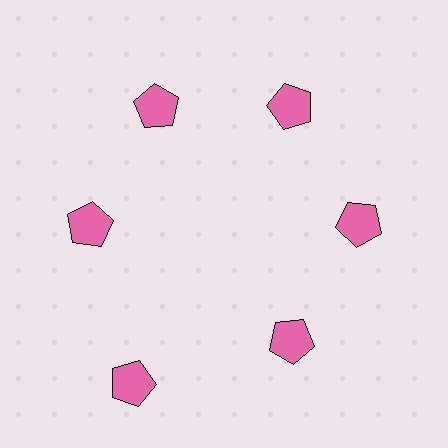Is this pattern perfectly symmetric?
No. The 6 pink pentagons are arranged in a ring, but one element near the 7 o'clock position is pushed outward from the center, breaking the 6-fold rotational symmetry.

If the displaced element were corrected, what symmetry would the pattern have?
It would have 6-fold rotational symmetry — the pattern would map onto itself every 60 degrees.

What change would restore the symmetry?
The symmetry would be restored by moving it inward, back onto the ring so that all 6 pentagons sit at equal angles and equal distance from the center.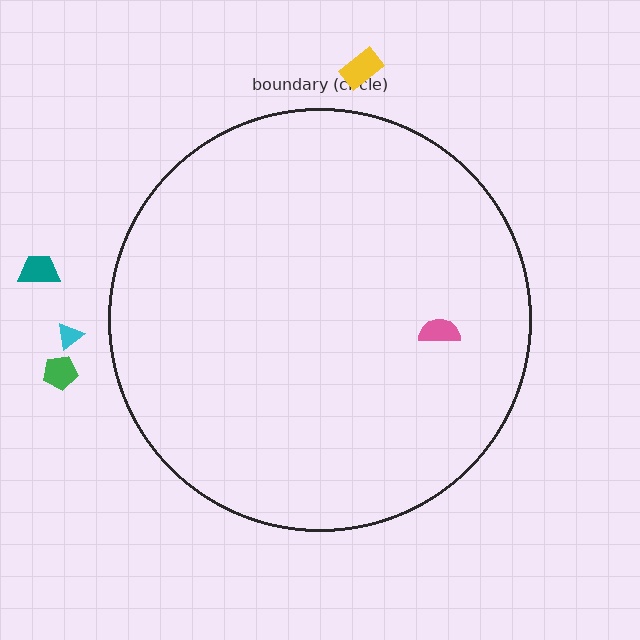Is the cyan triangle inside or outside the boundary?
Outside.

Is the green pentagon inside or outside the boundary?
Outside.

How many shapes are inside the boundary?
1 inside, 4 outside.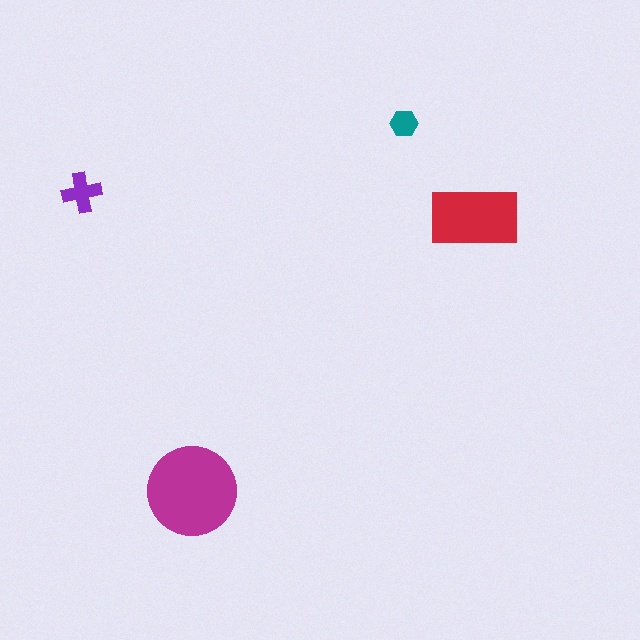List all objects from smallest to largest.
The teal hexagon, the purple cross, the red rectangle, the magenta circle.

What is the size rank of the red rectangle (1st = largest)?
2nd.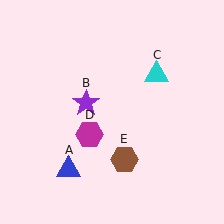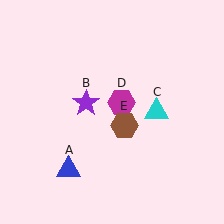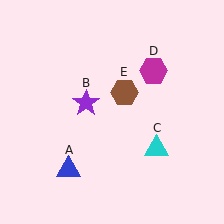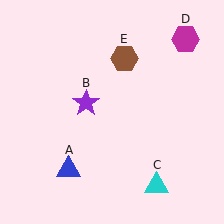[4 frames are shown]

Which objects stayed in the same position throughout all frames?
Blue triangle (object A) and purple star (object B) remained stationary.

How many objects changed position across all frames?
3 objects changed position: cyan triangle (object C), magenta hexagon (object D), brown hexagon (object E).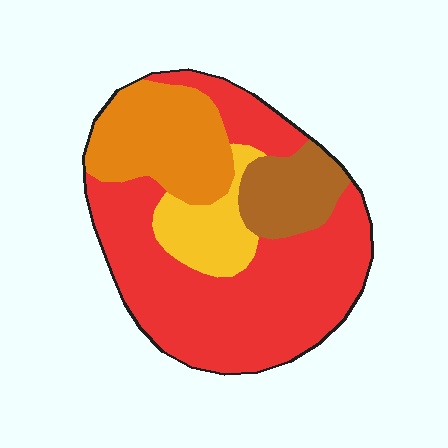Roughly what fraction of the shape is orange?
Orange covers 21% of the shape.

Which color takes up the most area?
Red, at roughly 55%.